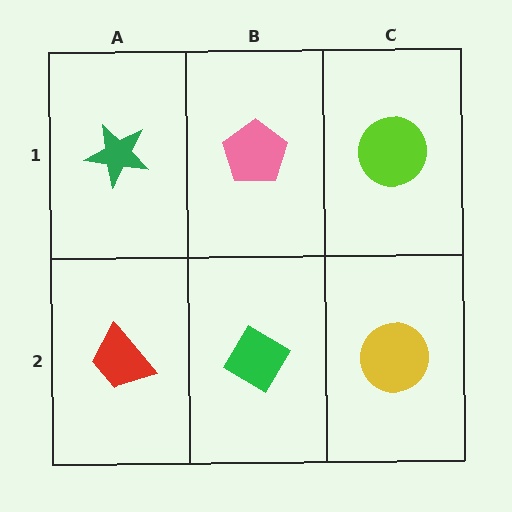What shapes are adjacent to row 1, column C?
A yellow circle (row 2, column C), a pink pentagon (row 1, column B).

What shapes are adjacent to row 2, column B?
A pink pentagon (row 1, column B), a red trapezoid (row 2, column A), a yellow circle (row 2, column C).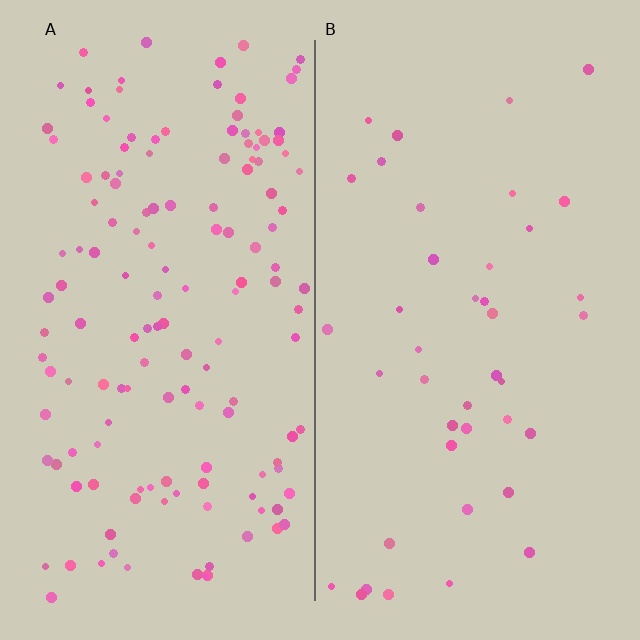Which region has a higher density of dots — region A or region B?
A (the left).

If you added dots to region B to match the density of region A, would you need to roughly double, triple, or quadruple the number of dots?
Approximately quadruple.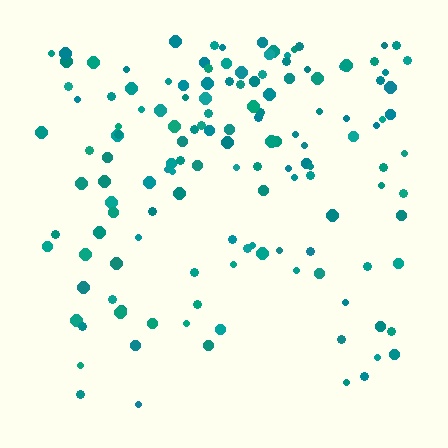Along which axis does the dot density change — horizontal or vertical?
Vertical.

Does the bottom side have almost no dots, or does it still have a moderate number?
Still a moderate number, just noticeably fewer than the top.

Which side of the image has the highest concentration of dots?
The top.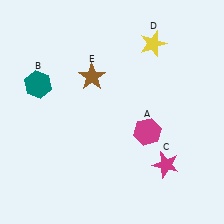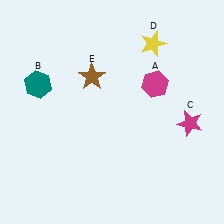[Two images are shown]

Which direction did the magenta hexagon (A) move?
The magenta hexagon (A) moved up.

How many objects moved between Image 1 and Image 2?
2 objects moved between the two images.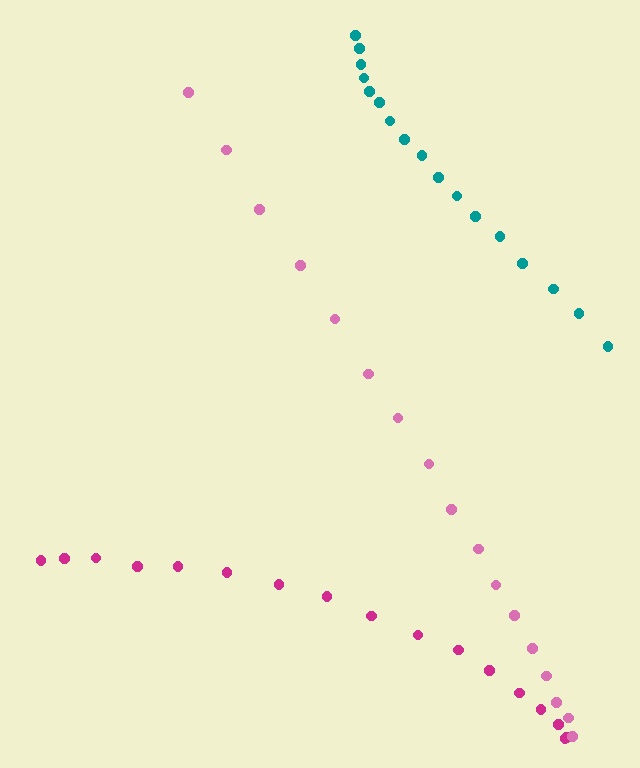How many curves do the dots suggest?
There are 3 distinct paths.